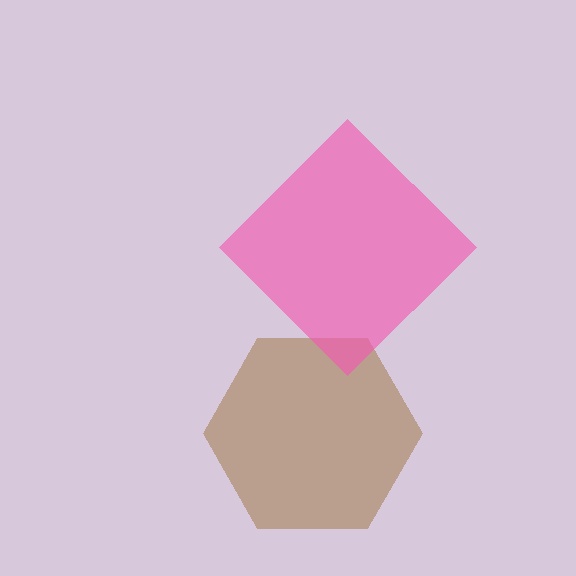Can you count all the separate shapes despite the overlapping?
Yes, there are 2 separate shapes.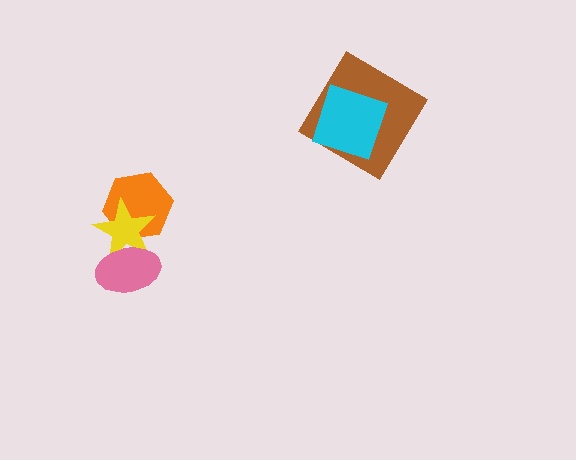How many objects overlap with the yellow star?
2 objects overlap with the yellow star.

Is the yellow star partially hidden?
Yes, it is partially covered by another shape.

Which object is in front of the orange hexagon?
The yellow star is in front of the orange hexagon.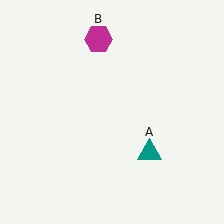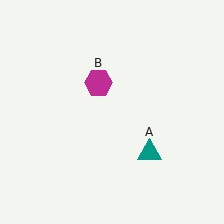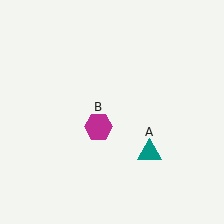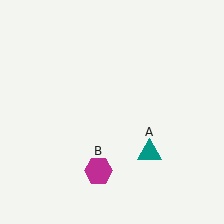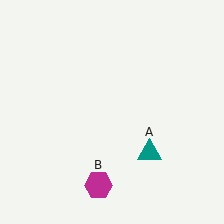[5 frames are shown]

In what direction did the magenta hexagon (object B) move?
The magenta hexagon (object B) moved down.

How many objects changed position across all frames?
1 object changed position: magenta hexagon (object B).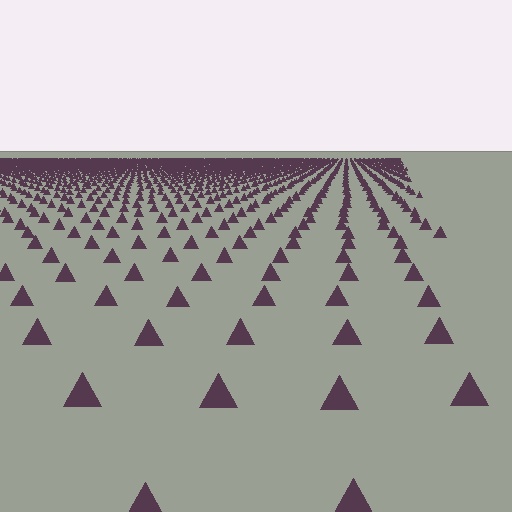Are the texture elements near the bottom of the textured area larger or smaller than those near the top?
Larger. Near the bottom, elements are closer to the viewer and appear at a bigger on-screen size.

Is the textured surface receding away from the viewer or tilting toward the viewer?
The surface is receding away from the viewer. Texture elements get smaller and denser toward the top.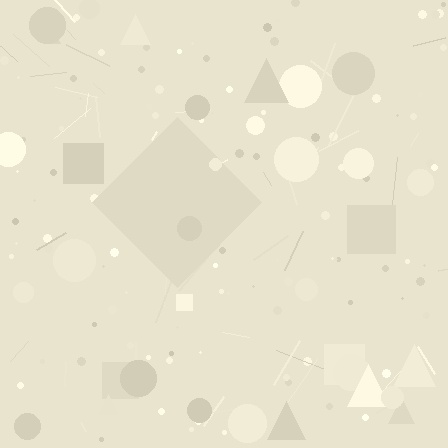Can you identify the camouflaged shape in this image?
The camouflaged shape is a diamond.